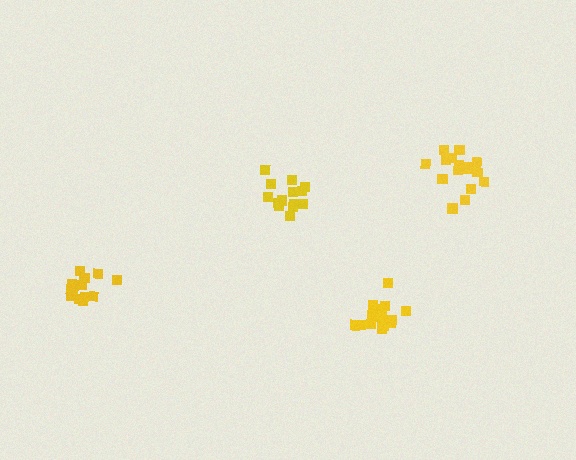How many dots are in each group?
Group 1: 14 dots, Group 2: 16 dots, Group 3: 15 dots, Group 4: 17 dots (62 total).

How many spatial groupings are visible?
There are 4 spatial groupings.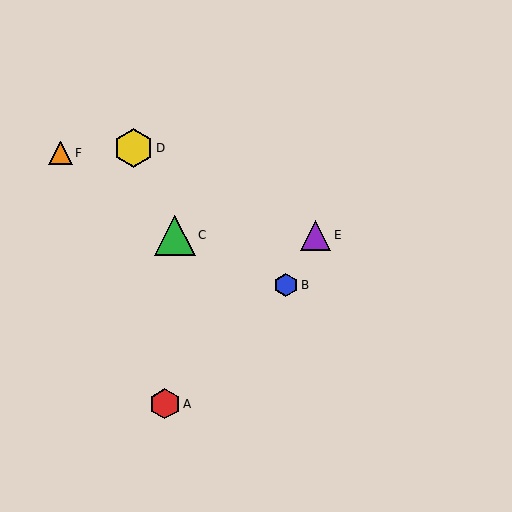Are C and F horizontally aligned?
No, C is at y≈235 and F is at y≈153.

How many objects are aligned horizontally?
2 objects (C, E) are aligned horizontally.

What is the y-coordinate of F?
Object F is at y≈153.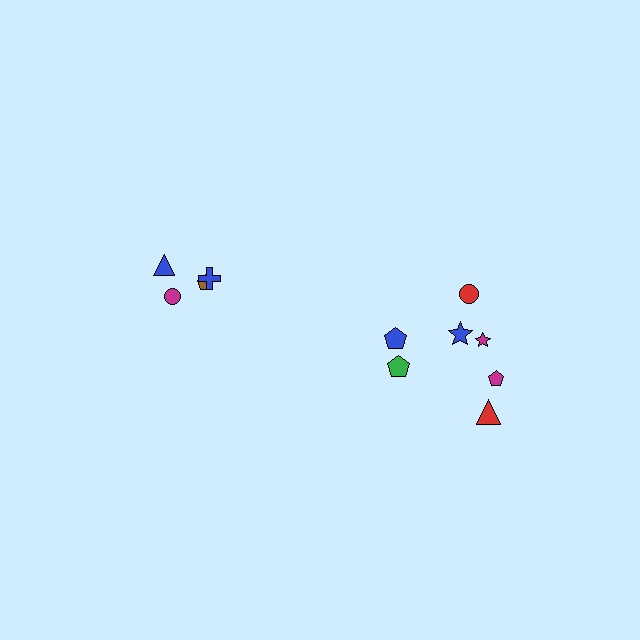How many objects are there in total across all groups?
There are 11 objects.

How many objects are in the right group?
There are 7 objects.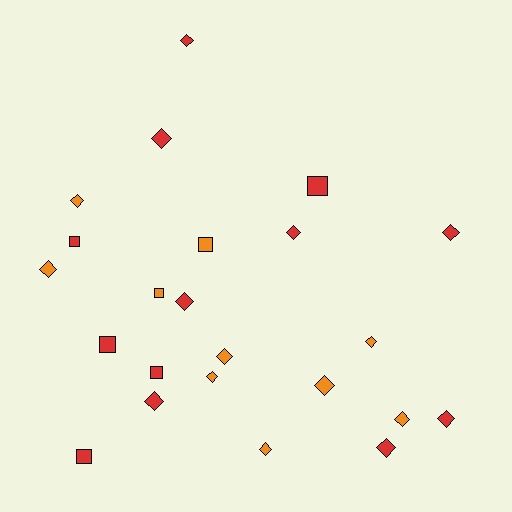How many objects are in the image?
There are 23 objects.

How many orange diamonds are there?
There are 8 orange diamonds.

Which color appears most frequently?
Red, with 13 objects.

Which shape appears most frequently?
Diamond, with 16 objects.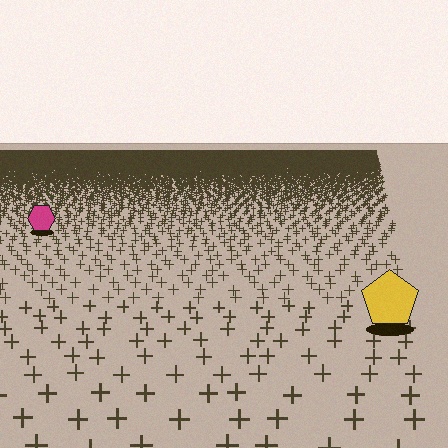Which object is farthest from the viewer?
The magenta hexagon is farthest from the viewer. It appears smaller and the ground texture around it is denser.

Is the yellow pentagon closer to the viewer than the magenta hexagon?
Yes. The yellow pentagon is closer — you can tell from the texture gradient: the ground texture is coarser near it.